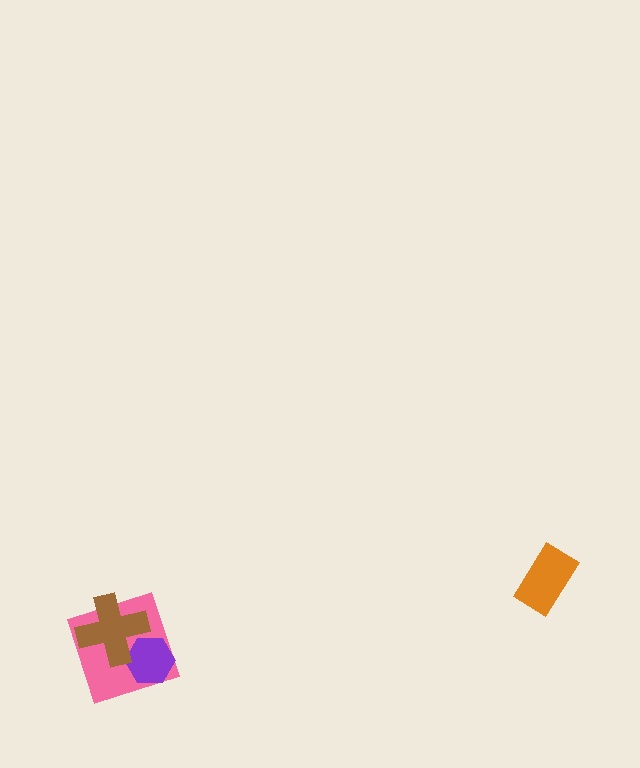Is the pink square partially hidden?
Yes, it is partially covered by another shape.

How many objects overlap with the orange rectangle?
0 objects overlap with the orange rectangle.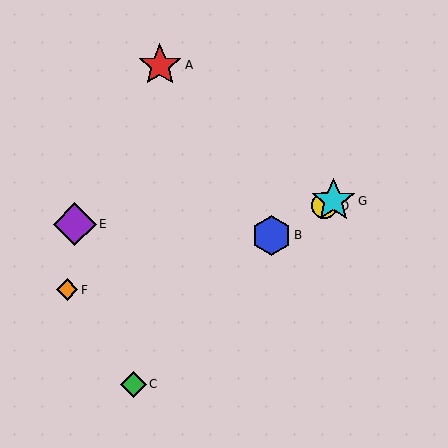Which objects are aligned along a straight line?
Objects B, D, G are aligned along a straight line.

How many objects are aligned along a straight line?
3 objects (B, D, G) are aligned along a straight line.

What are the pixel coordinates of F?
Object F is at (67, 290).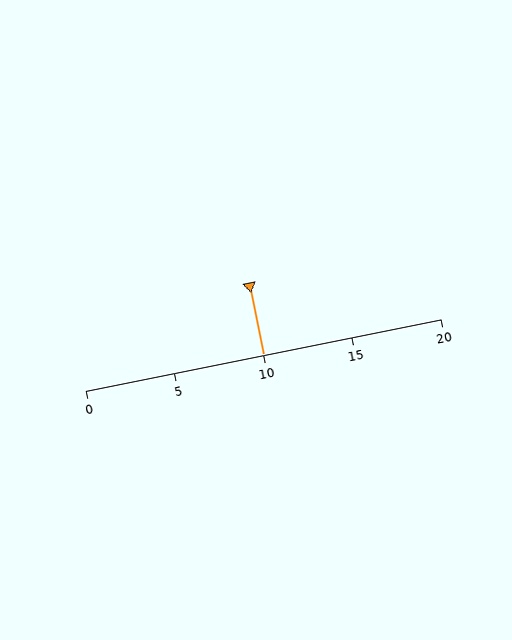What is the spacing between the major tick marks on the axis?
The major ticks are spaced 5 apart.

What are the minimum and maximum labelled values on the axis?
The axis runs from 0 to 20.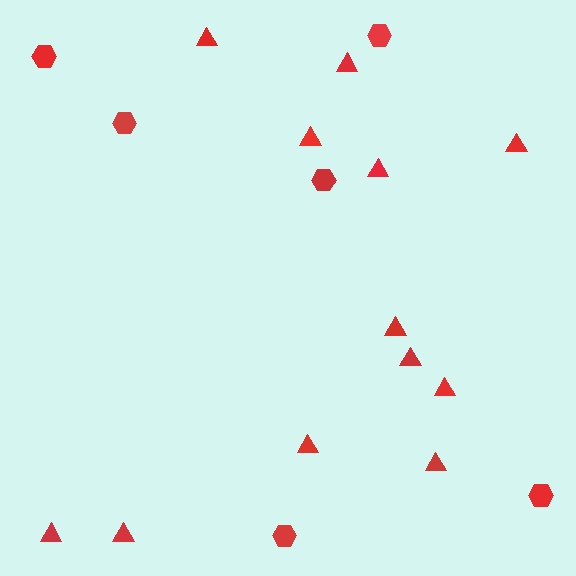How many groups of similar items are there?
There are 2 groups: one group of hexagons (6) and one group of triangles (12).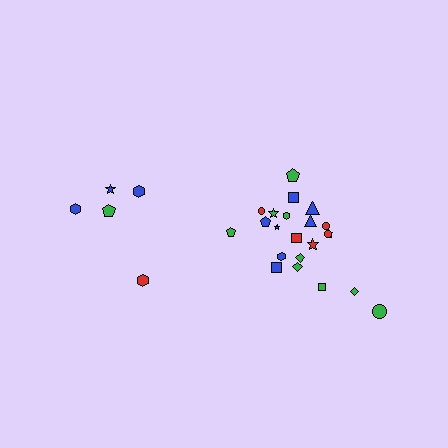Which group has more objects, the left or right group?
The right group.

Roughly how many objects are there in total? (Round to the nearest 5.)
Roughly 25 objects in total.